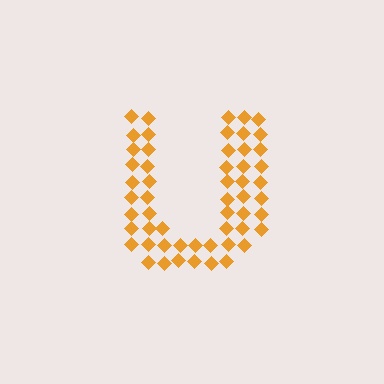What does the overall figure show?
The overall figure shows the letter U.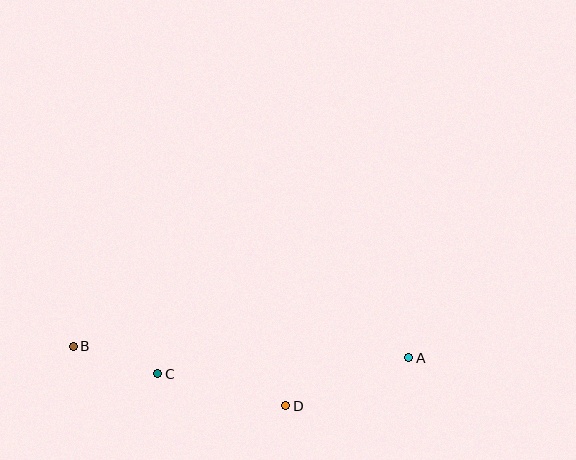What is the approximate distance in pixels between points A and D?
The distance between A and D is approximately 132 pixels.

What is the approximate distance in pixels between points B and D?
The distance between B and D is approximately 221 pixels.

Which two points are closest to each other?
Points B and C are closest to each other.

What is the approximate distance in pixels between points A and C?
The distance between A and C is approximately 252 pixels.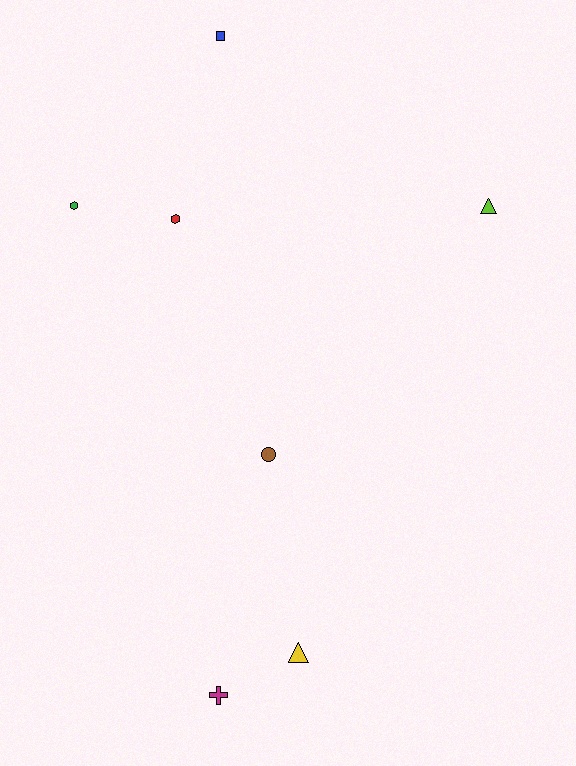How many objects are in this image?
There are 7 objects.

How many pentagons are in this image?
There are no pentagons.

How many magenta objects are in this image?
There is 1 magenta object.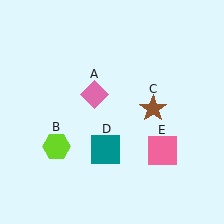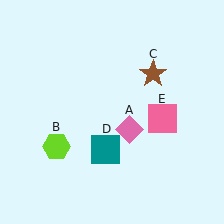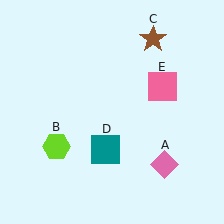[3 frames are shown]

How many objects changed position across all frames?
3 objects changed position: pink diamond (object A), brown star (object C), pink square (object E).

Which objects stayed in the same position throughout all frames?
Lime hexagon (object B) and teal square (object D) remained stationary.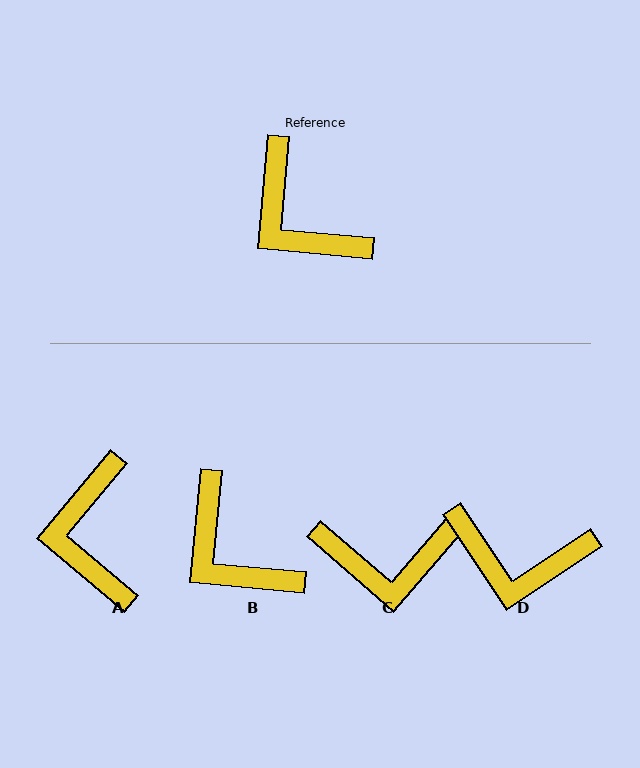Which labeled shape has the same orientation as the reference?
B.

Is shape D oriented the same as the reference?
No, it is off by about 39 degrees.